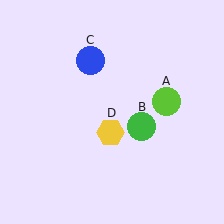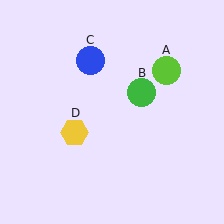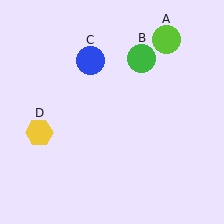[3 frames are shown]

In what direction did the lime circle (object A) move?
The lime circle (object A) moved up.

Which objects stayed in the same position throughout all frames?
Blue circle (object C) remained stationary.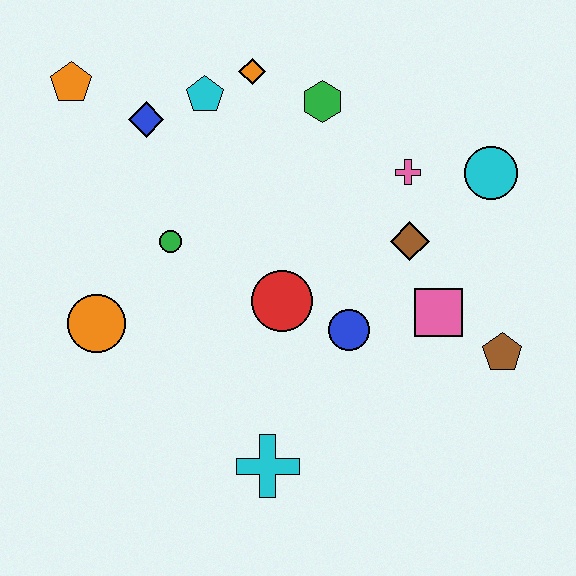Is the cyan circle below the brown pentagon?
No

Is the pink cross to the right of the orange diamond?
Yes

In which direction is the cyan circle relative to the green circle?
The cyan circle is to the right of the green circle.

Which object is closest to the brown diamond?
The pink cross is closest to the brown diamond.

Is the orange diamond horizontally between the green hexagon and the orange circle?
Yes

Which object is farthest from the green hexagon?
The cyan cross is farthest from the green hexagon.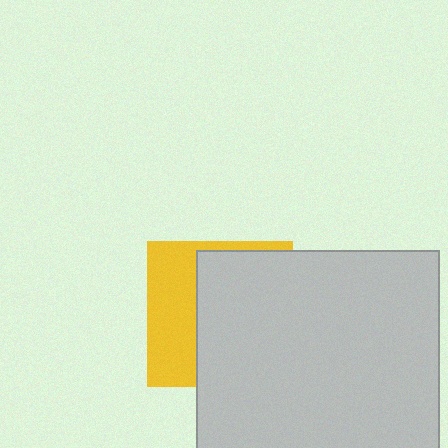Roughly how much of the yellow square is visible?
A small part of it is visible (roughly 37%).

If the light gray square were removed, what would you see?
You would see the complete yellow square.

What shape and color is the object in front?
The object in front is a light gray square.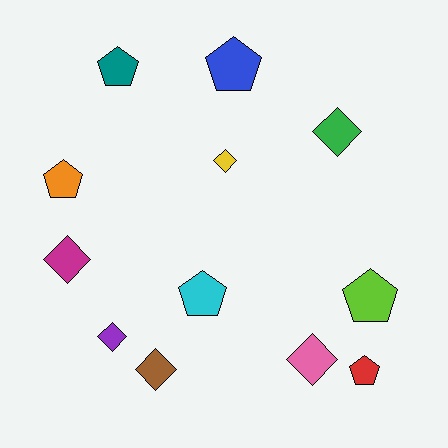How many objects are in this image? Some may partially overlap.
There are 12 objects.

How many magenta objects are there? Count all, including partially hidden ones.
There is 1 magenta object.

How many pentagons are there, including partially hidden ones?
There are 6 pentagons.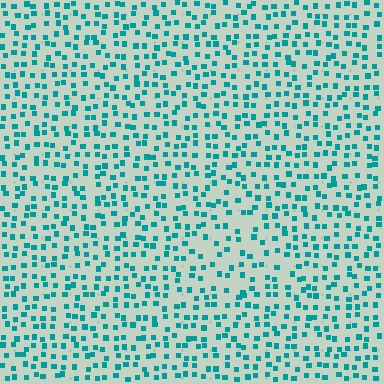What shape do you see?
I see a triangle.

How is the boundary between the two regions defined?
The boundary is defined by a change in element density (approximately 1.5x ratio). All elements are the same color, size, and shape.